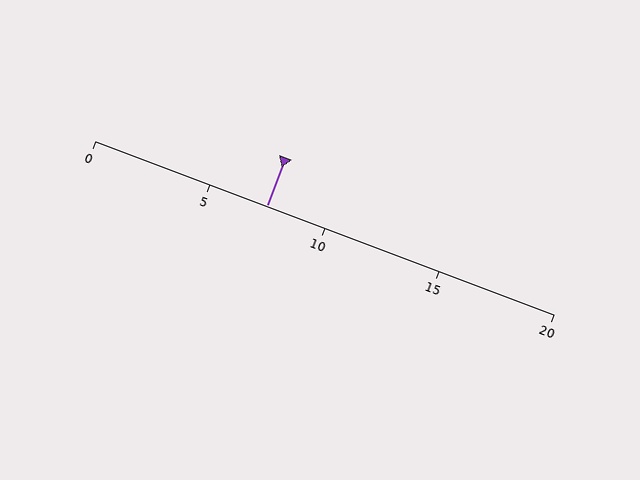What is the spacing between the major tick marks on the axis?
The major ticks are spaced 5 apart.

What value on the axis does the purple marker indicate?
The marker indicates approximately 7.5.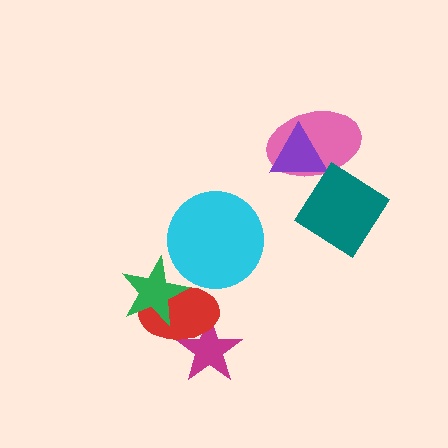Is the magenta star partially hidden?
Yes, it is partially covered by another shape.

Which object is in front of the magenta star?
The red ellipse is in front of the magenta star.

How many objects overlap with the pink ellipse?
2 objects overlap with the pink ellipse.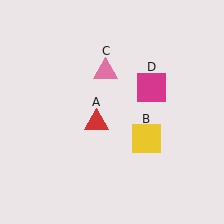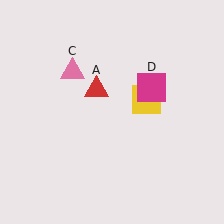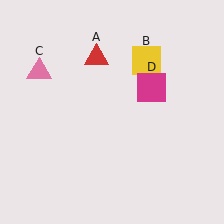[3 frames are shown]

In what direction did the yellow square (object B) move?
The yellow square (object B) moved up.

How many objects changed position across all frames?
3 objects changed position: red triangle (object A), yellow square (object B), pink triangle (object C).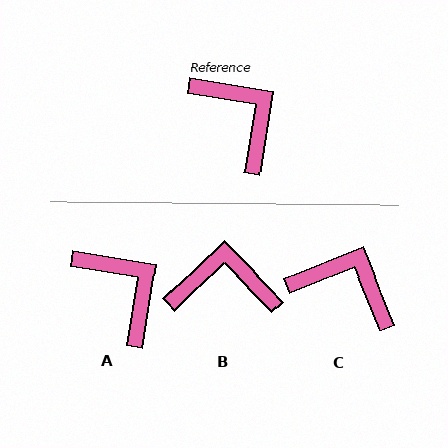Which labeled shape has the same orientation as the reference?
A.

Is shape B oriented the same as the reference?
No, it is off by about 53 degrees.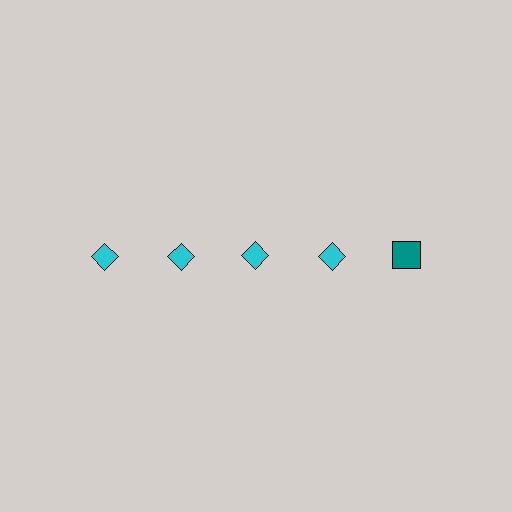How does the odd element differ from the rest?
It differs in both color (teal instead of cyan) and shape (square instead of diamond).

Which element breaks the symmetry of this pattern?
The teal square in the top row, rightmost column breaks the symmetry. All other shapes are cyan diamonds.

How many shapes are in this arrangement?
There are 5 shapes arranged in a grid pattern.